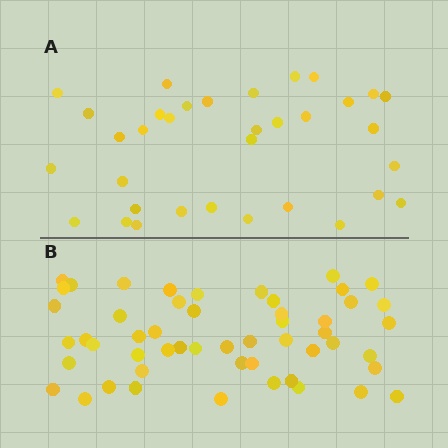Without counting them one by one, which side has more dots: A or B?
Region B (the bottom region) has more dots.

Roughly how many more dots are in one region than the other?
Region B has approximately 20 more dots than region A.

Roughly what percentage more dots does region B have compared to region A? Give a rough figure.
About 55% more.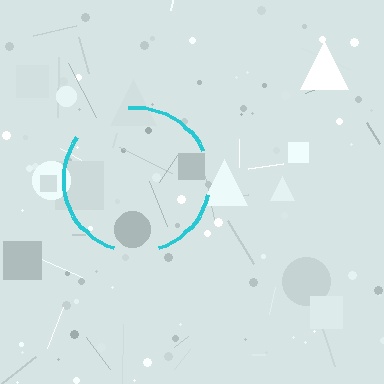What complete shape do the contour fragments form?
The contour fragments form a circle.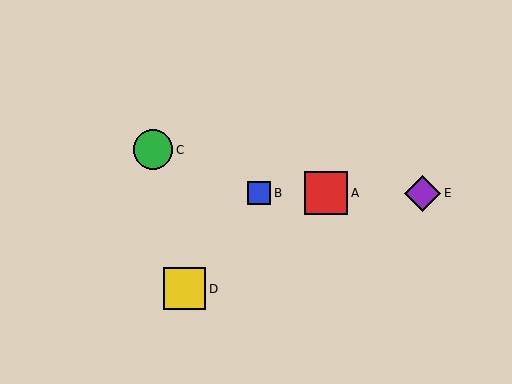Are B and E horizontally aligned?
Yes, both are at y≈193.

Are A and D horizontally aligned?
No, A is at y≈193 and D is at y≈289.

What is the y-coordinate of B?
Object B is at y≈193.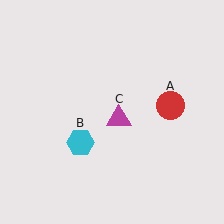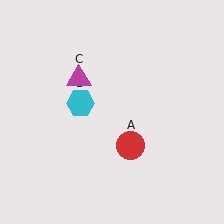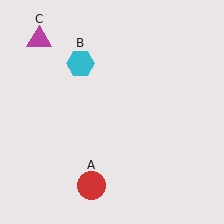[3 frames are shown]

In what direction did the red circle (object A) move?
The red circle (object A) moved down and to the left.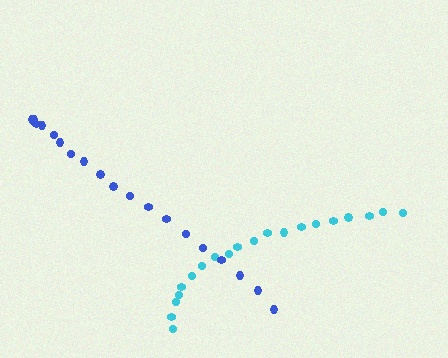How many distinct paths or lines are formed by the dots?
There are 2 distinct paths.